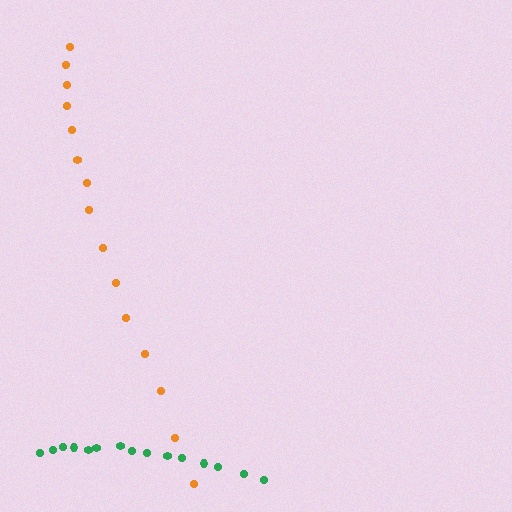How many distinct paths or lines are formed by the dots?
There are 2 distinct paths.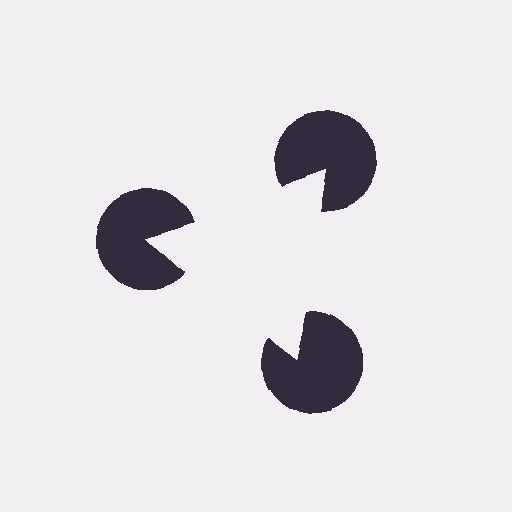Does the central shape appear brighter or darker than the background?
It typically appears slightly brighter than the background, even though no actual brightness change is drawn.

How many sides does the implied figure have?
3 sides.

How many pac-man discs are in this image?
There are 3 — one at each vertex of the illusory triangle.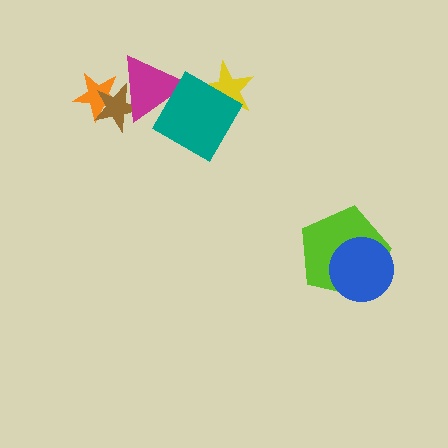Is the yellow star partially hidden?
Yes, it is partially covered by another shape.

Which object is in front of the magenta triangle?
The teal diamond is in front of the magenta triangle.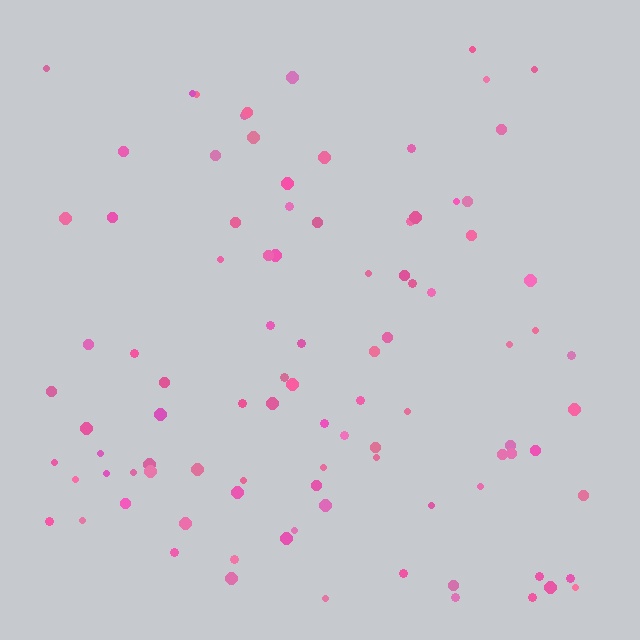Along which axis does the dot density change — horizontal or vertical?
Vertical.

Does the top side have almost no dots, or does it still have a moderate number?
Still a moderate number, just noticeably fewer than the bottom.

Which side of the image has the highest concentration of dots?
The bottom.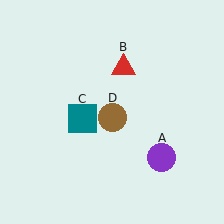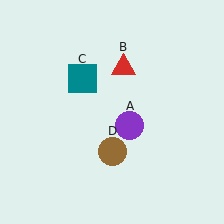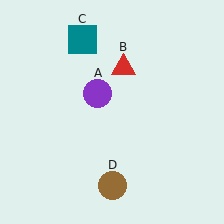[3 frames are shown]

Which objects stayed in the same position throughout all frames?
Red triangle (object B) remained stationary.